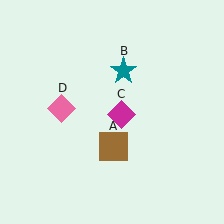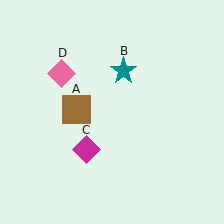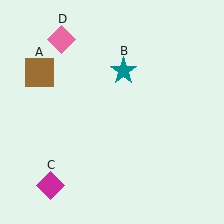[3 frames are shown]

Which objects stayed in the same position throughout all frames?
Teal star (object B) remained stationary.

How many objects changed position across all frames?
3 objects changed position: brown square (object A), magenta diamond (object C), pink diamond (object D).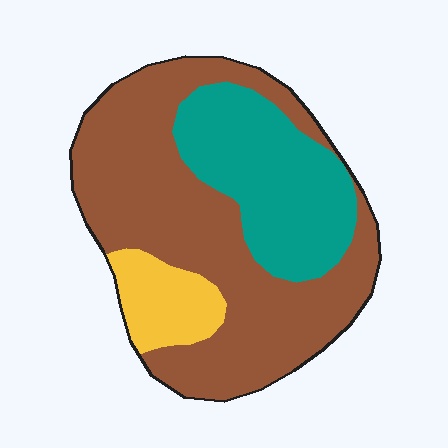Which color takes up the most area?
Brown, at roughly 60%.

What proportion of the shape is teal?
Teal covers 29% of the shape.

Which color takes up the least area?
Yellow, at roughly 10%.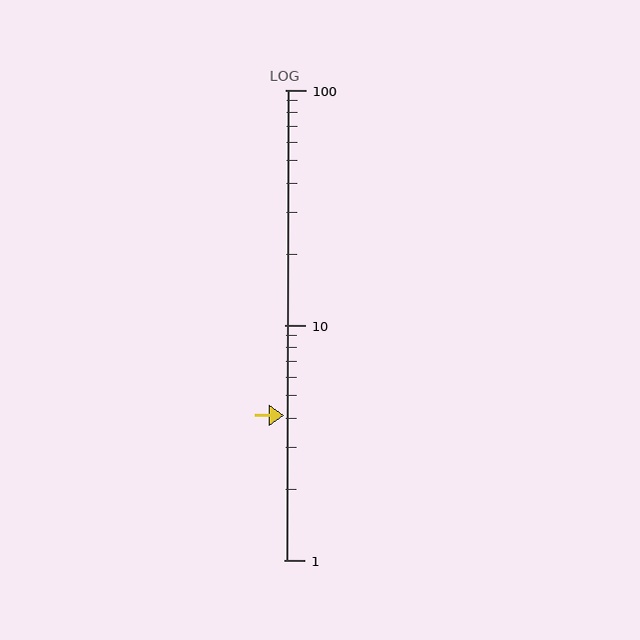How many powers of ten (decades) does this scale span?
The scale spans 2 decades, from 1 to 100.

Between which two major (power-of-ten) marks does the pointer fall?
The pointer is between 1 and 10.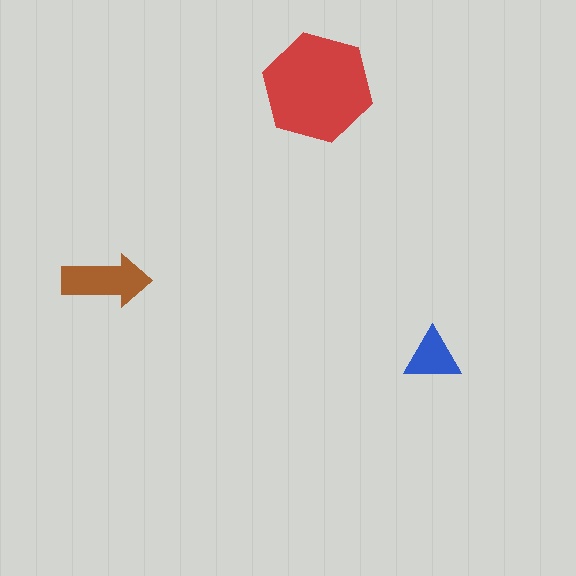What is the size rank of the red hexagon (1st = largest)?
1st.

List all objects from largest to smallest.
The red hexagon, the brown arrow, the blue triangle.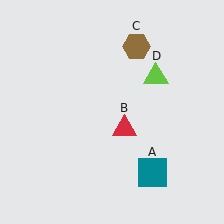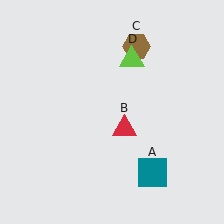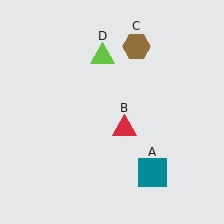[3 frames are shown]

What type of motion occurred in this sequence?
The lime triangle (object D) rotated counterclockwise around the center of the scene.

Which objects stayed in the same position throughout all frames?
Teal square (object A) and red triangle (object B) and brown hexagon (object C) remained stationary.